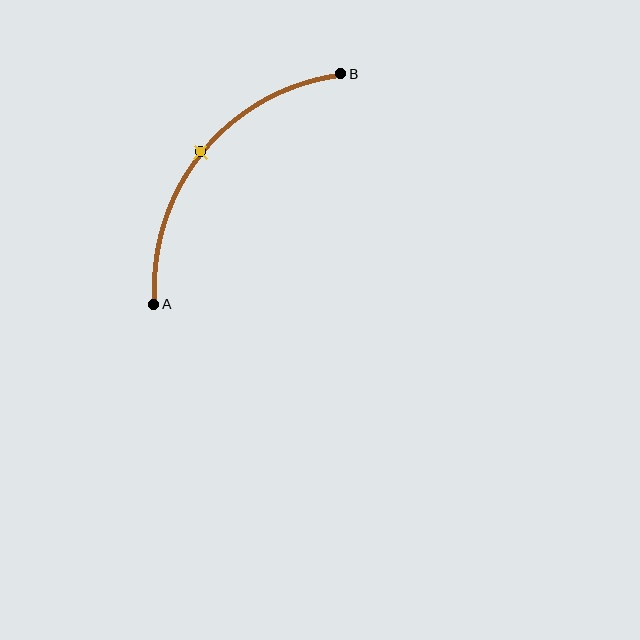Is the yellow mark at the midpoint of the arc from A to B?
Yes. The yellow mark lies on the arc at equal arc-length from both A and B — it is the arc midpoint.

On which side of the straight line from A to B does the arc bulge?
The arc bulges above and to the left of the straight line connecting A and B.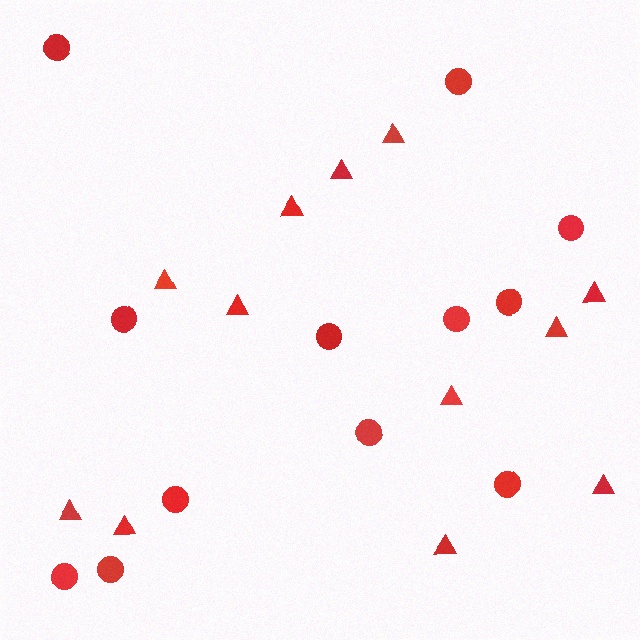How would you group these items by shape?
There are 2 groups: one group of triangles (12) and one group of circles (12).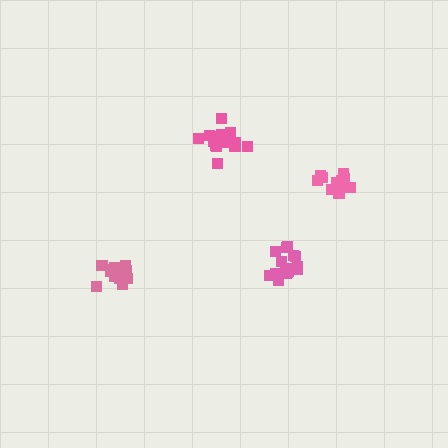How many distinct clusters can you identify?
There are 4 distinct clusters.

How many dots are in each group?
Group 1: 13 dots, Group 2: 17 dots, Group 3: 13 dots, Group 4: 15 dots (58 total).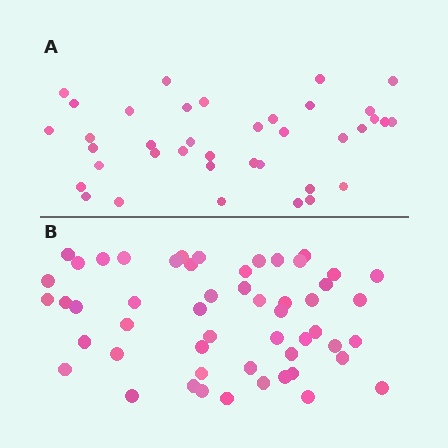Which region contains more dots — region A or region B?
Region B (the bottom region) has more dots.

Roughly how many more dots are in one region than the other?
Region B has approximately 15 more dots than region A.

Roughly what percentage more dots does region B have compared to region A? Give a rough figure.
About 40% more.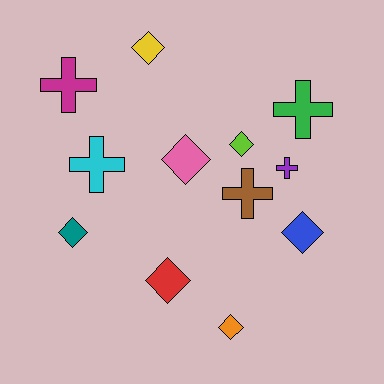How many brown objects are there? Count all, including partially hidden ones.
There is 1 brown object.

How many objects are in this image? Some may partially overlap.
There are 12 objects.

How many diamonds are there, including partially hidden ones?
There are 7 diamonds.